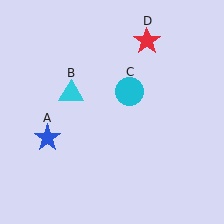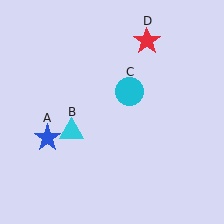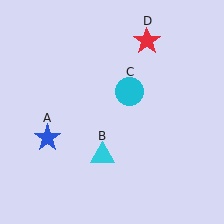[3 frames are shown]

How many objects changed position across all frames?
1 object changed position: cyan triangle (object B).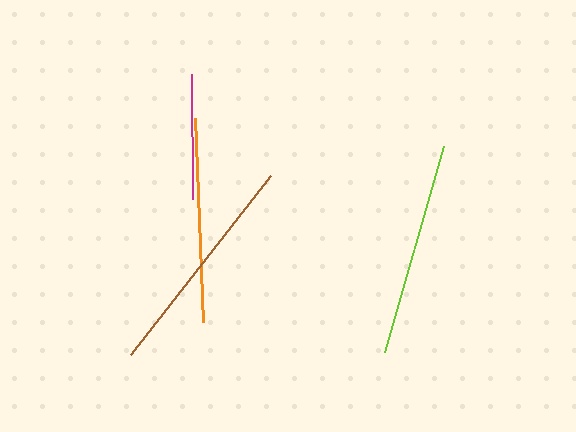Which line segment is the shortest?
The magenta line is the shortest at approximately 125 pixels.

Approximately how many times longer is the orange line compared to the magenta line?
The orange line is approximately 1.6 times the length of the magenta line.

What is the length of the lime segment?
The lime segment is approximately 214 pixels long.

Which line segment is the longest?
The brown line is the longest at approximately 227 pixels.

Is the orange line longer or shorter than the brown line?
The brown line is longer than the orange line.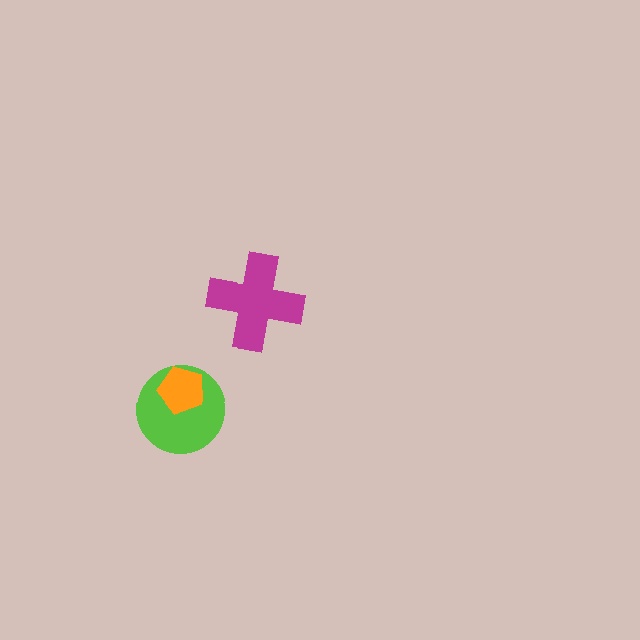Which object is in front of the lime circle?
The orange pentagon is in front of the lime circle.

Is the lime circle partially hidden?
Yes, it is partially covered by another shape.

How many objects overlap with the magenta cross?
0 objects overlap with the magenta cross.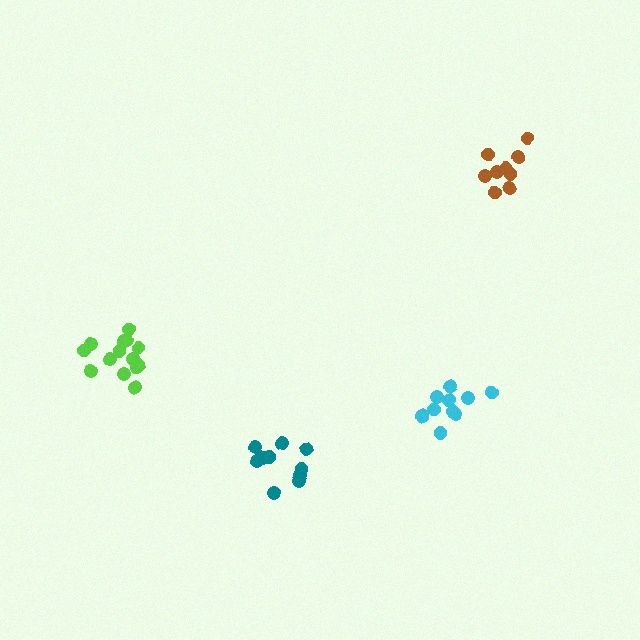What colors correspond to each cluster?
The clusters are colored: cyan, brown, teal, lime.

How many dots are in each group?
Group 1: 11 dots, Group 2: 9 dots, Group 3: 11 dots, Group 4: 14 dots (45 total).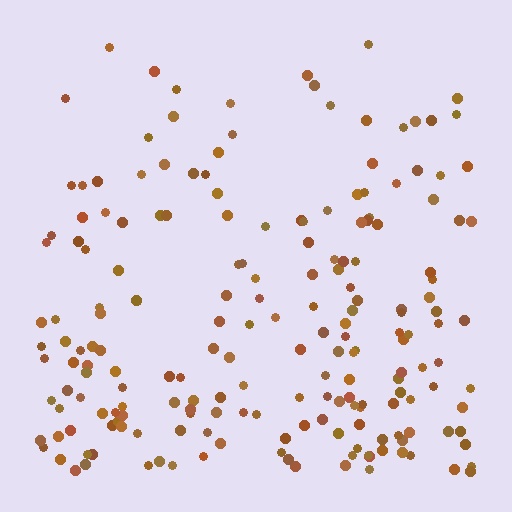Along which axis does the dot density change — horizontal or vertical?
Vertical.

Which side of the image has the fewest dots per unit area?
The top.